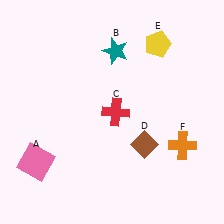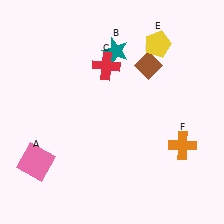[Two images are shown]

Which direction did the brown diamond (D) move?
The brown diamond (D) moved up.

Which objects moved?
The objects that moved are: the red cross (C), the brown diamond (D).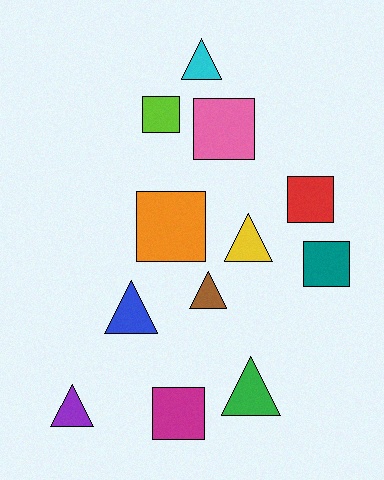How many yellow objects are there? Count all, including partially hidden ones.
There is 1 yellow object.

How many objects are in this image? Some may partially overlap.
There are 12 objects.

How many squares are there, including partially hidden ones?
There are 6 squares.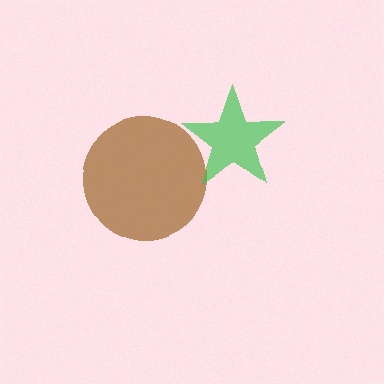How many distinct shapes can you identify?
There are 2 distinct shapes: a brown circle, a green star.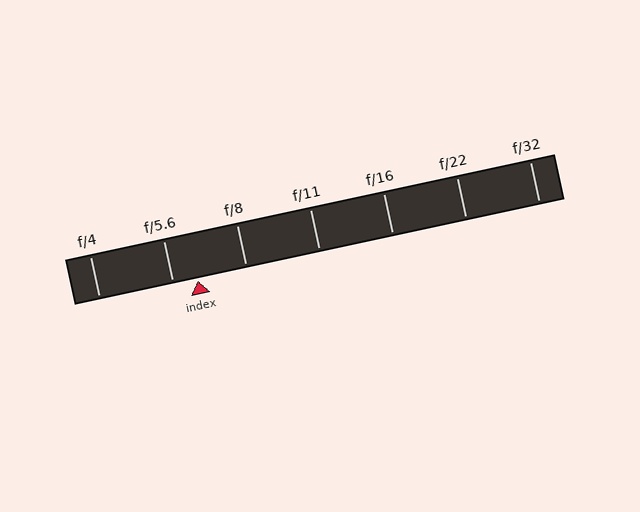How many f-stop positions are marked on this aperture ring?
There are 7 f-stop positions marked.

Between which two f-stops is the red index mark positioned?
The index mark is between f/5.6 and f/8.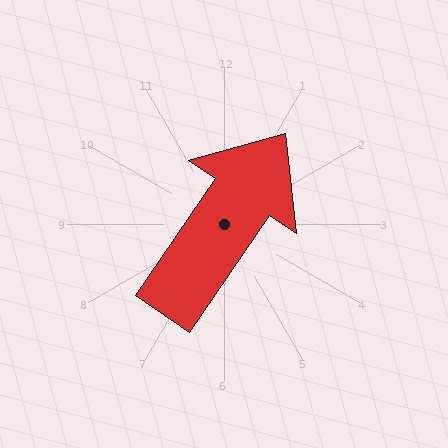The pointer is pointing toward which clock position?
Roughly 1 o'clock.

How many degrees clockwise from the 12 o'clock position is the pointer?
Approximately 34 degrees.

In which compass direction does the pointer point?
Northeast.